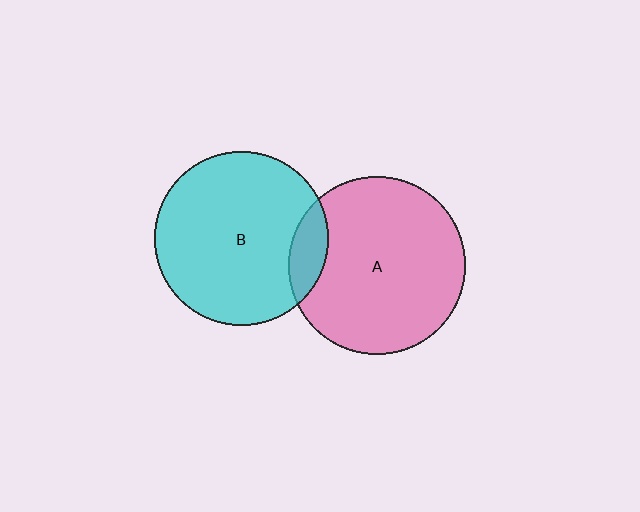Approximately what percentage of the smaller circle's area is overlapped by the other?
Approximately 10%.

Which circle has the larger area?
Circle A (pink).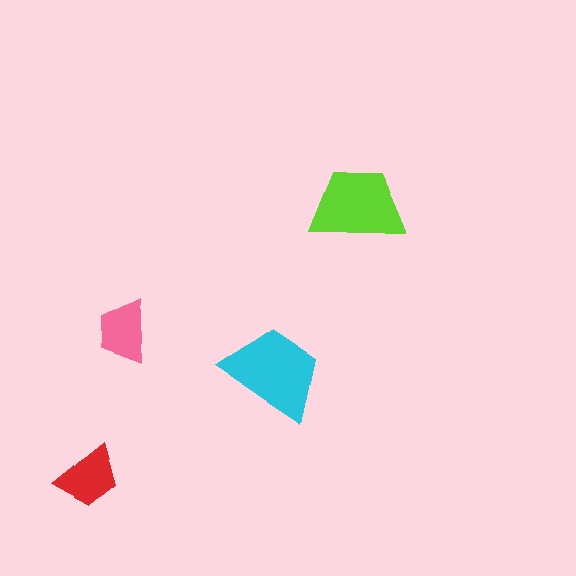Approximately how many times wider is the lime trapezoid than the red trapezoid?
About 1.5 times wider.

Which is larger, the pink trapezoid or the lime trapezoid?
The lime one.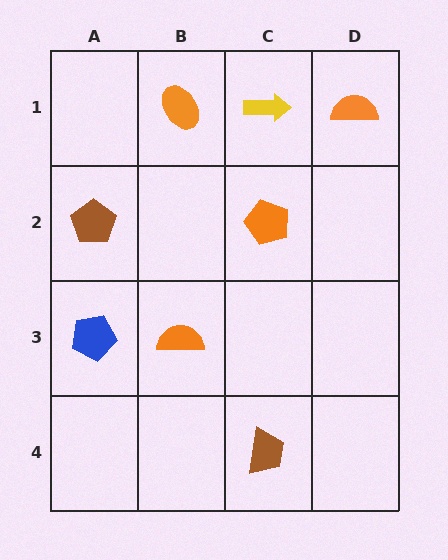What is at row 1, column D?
An orange semicircle.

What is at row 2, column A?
A brown pentagon.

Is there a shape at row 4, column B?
No, that cell is empty.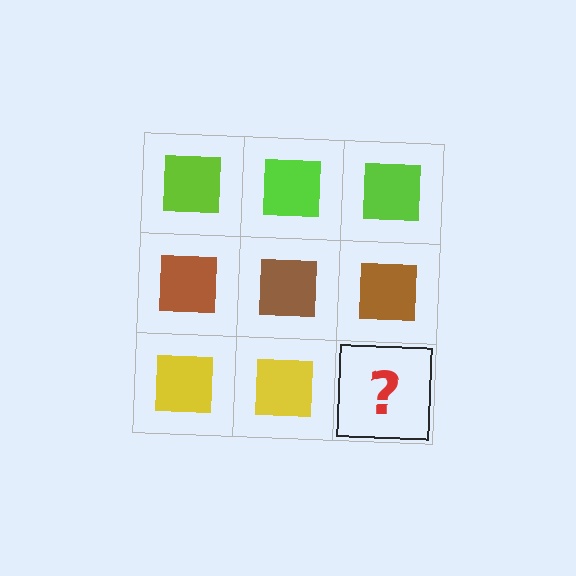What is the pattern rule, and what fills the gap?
The rule is that each row has a consistent color. The gap should be filled with a yellow square.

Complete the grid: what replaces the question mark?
The question mark should be replaced with a yellow square.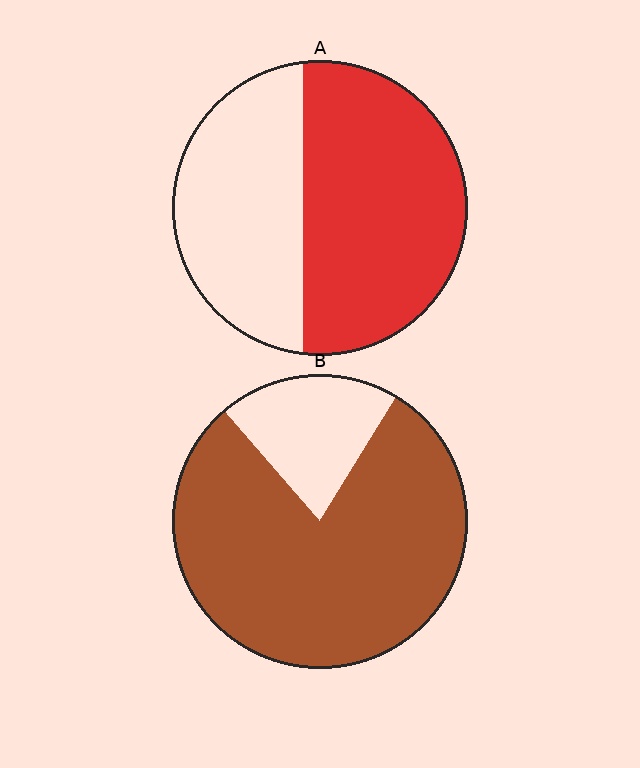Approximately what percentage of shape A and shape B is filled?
A is approximately 55% and B is approximately 80%.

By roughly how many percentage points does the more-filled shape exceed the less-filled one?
By roughly 25 percentage points (B over A).